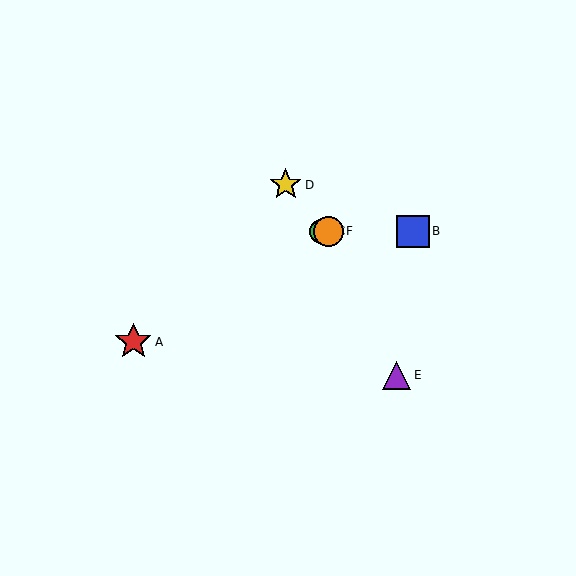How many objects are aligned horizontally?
3 objects (B, C, F) are aligned horizontally.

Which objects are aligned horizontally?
Objects B, C, F are aligned horizontally.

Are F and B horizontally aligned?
Yes, both are at y≈231.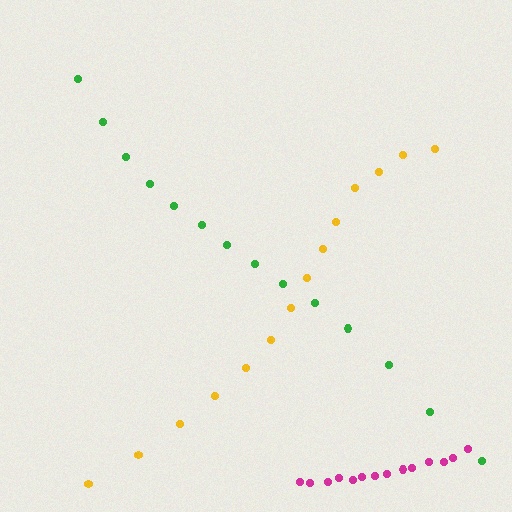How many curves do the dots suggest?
There are 3 distinct paths.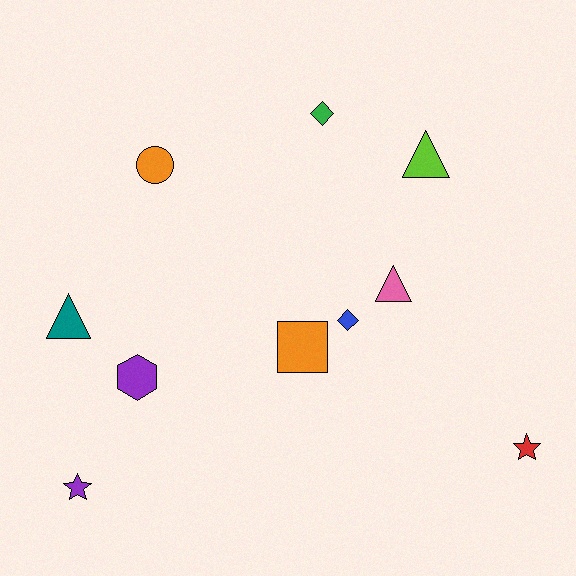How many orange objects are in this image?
There are 2 orange objects.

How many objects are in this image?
There are 10 objects.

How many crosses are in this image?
There are no crosses.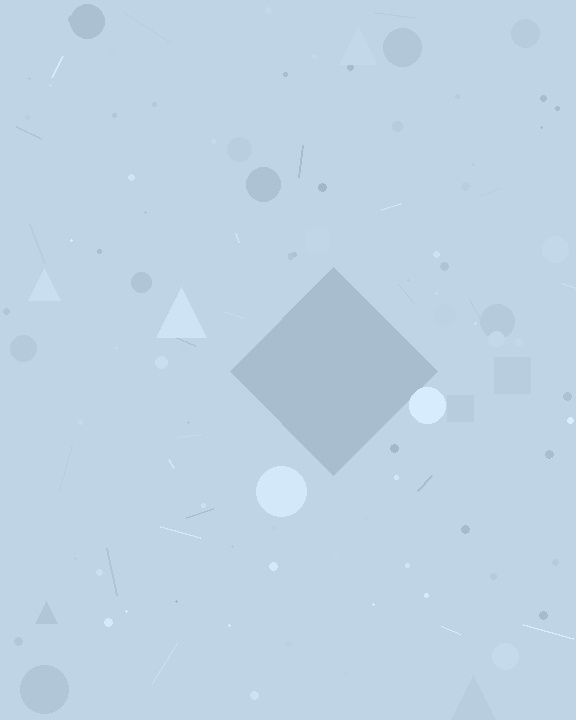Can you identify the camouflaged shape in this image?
The camouflaged shape is a diamond.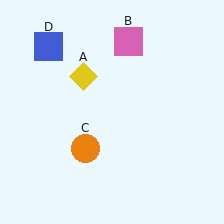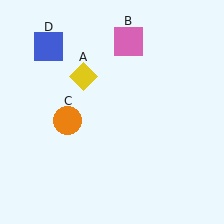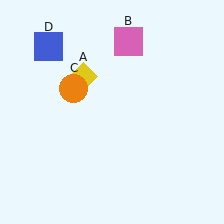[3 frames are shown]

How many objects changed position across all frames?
1 object changed position: orange circle (object C).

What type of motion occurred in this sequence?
The orange circle (object C) rotated clockwise around the center of the scene.